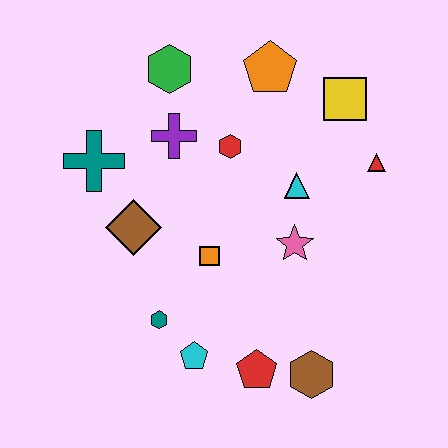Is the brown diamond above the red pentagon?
Yes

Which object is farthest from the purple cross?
The brown hexagon is farthest from the purple cross.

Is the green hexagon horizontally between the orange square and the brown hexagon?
No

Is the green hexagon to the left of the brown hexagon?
Yes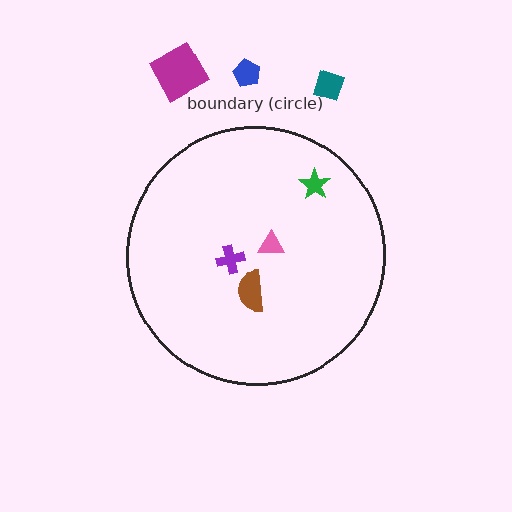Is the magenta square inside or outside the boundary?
Outside.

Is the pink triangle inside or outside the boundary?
Inside.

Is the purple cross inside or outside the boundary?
Inside.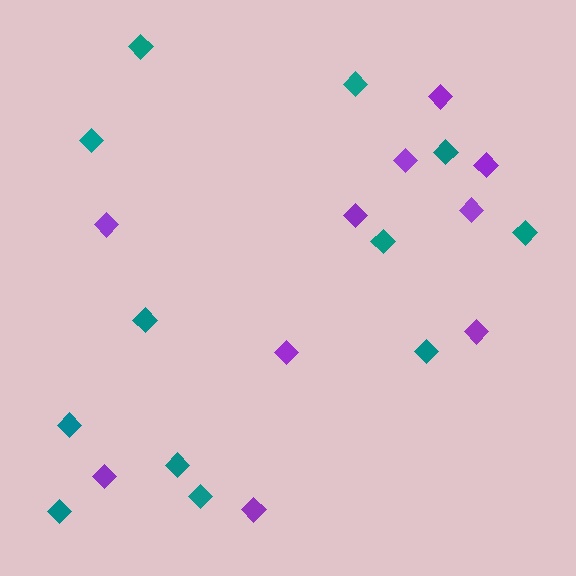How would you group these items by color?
There are 2 groups: one group of purple diamonds (10) and one group of teal diamonds (12).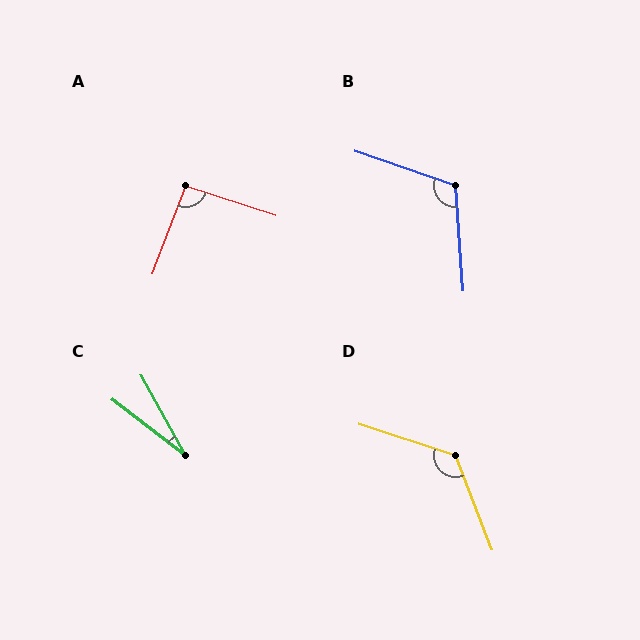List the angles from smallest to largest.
C (24°), A (92°), B (113°), D (129°).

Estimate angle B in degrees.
Approximately 113 degrees.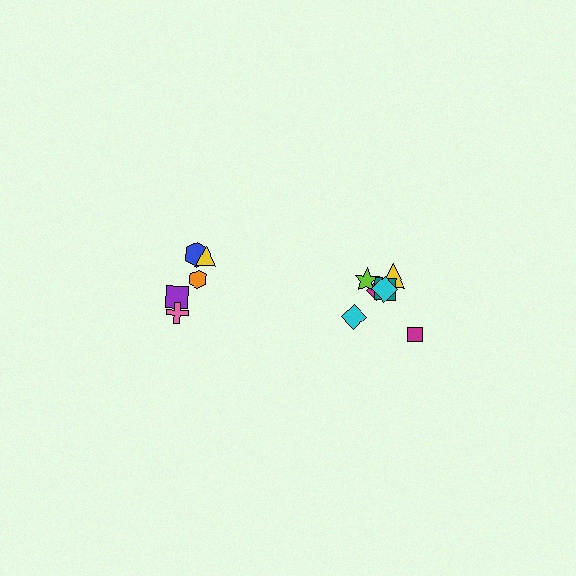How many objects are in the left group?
There are 5 objects.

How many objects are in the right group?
There are 7 objects.